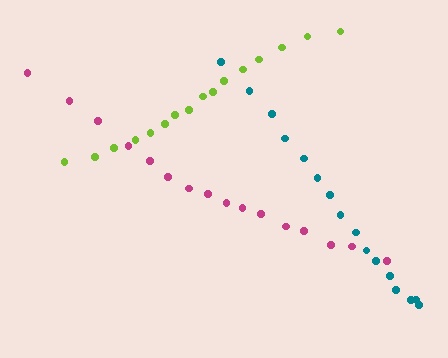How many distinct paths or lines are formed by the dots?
There are 3 distinct paths.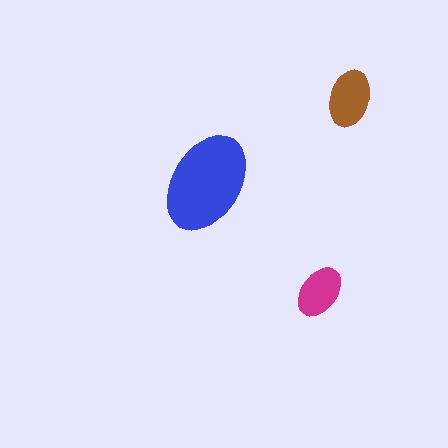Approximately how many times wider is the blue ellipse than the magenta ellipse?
About 2 times wider.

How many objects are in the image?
There are 3 objects in the image.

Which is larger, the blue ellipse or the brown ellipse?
The blue one.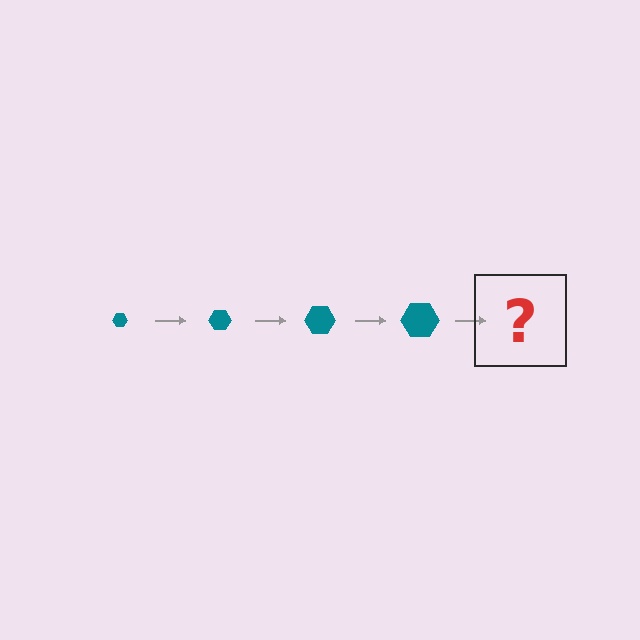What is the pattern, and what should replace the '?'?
The pattern is that the hexagon gets progressively larger each step. The '?' should be a teal hexagon, larger than the previous one.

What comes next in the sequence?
The next element should be a teal hexagon, larger than the previous one.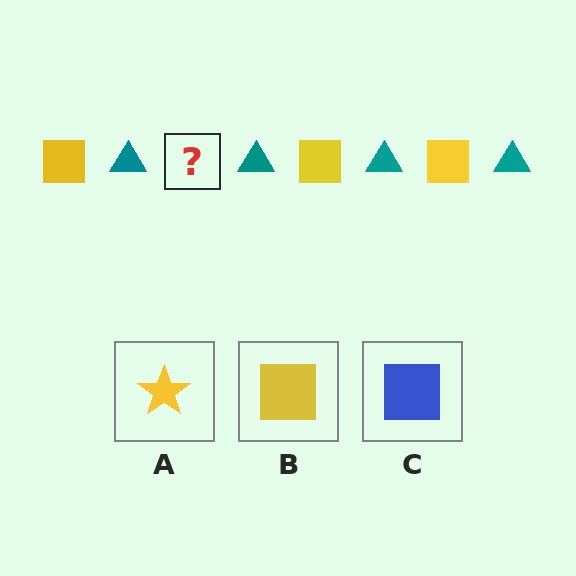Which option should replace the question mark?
Option B.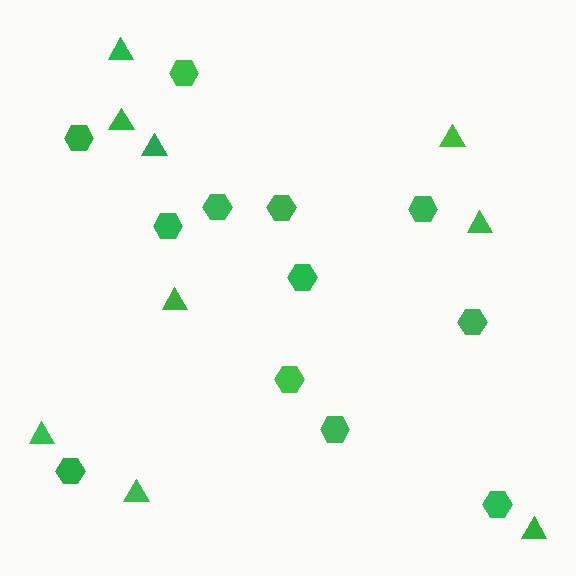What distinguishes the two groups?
There are 2 groups: one group of hexagons (12) and one group of triangles (9).